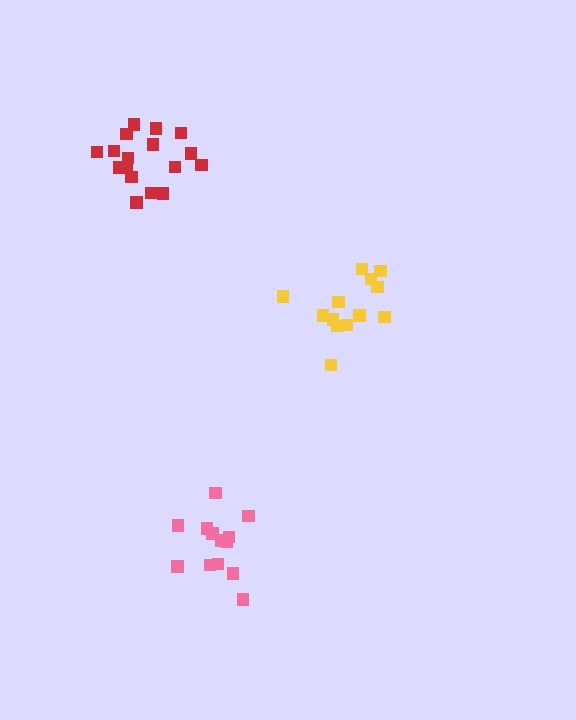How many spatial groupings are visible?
There are 3 spatial groupings.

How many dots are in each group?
Group 1: 13 dots, Group 2: 13 dots, Group 3: 17 dots (43 total).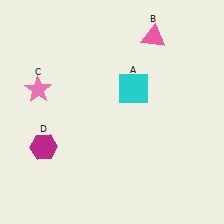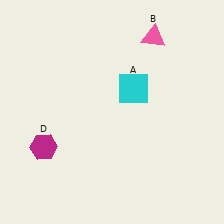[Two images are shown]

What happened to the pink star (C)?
The pink star (C) was removed in Image 2. It was in the top-left area of Image 1.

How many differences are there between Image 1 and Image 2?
There is 1 difference between the two images.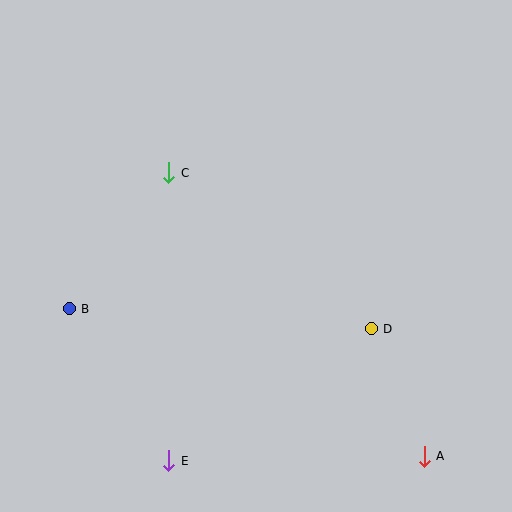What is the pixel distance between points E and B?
The distance between E and B is 182 pixels.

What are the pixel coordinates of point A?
Point A is at (424, 456).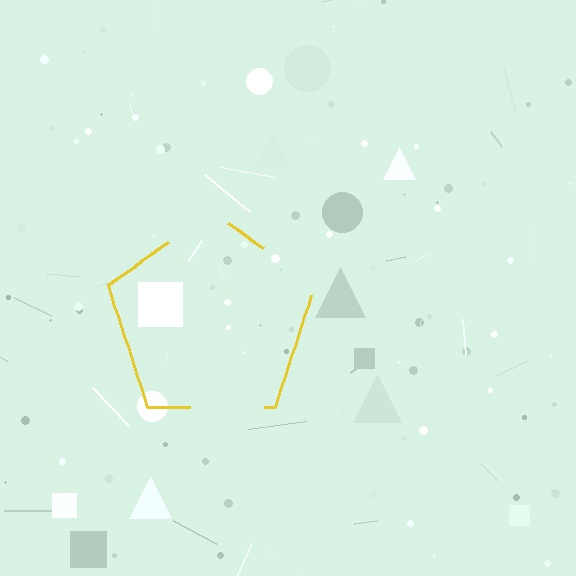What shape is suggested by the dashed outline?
The dashed outline suggests a pentagon.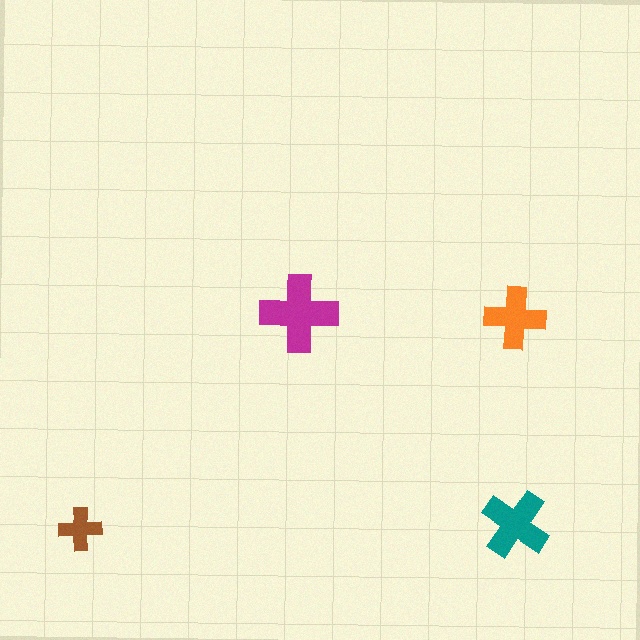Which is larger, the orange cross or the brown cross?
The orange one.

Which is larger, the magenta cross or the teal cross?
The magenta one.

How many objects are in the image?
There are 4 objects in the image.